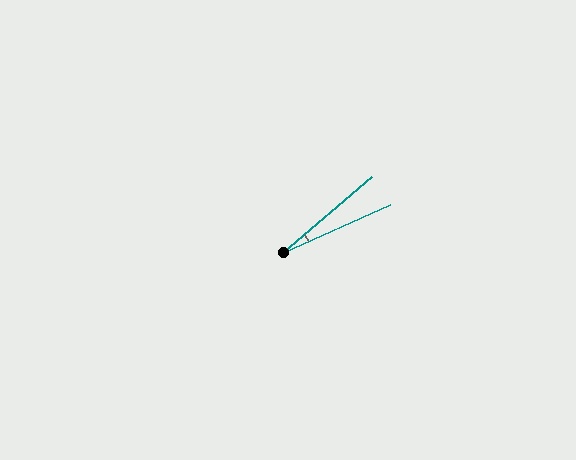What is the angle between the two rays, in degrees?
Approximately 16 degrees.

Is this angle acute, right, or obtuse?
It is acute.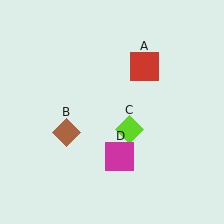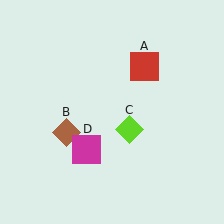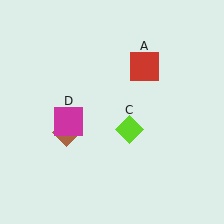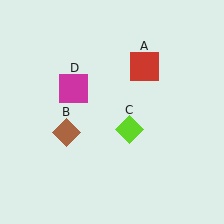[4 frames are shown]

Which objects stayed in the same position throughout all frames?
Red square (object A) and brown diamond (object B) and lime diamond (object C) remained stationary.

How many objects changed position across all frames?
1 object changed position: magenta square (object D).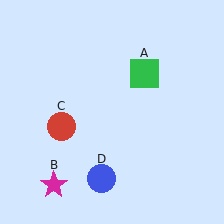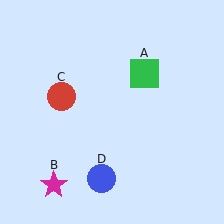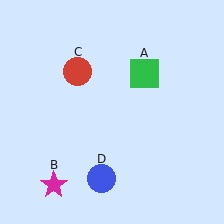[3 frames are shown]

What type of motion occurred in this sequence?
The red circle (object C) rotated clockwise around the center of the scene.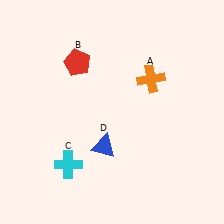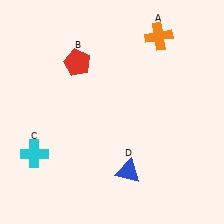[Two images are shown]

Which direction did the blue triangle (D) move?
The blue triangle (D) moved down.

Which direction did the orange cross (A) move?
The orange cross (A) moved up.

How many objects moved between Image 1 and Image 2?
3 objects moved between the two images.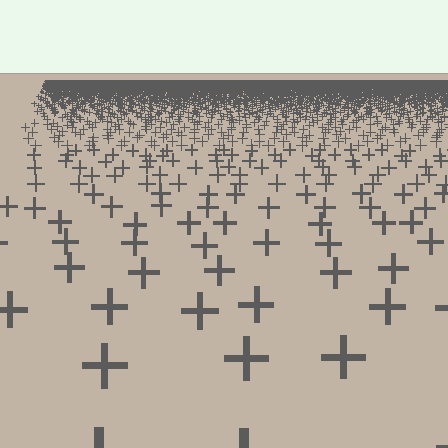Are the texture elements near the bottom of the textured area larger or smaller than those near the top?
Larger. Near the bottom, elements are closer to the viewer and appear at a bigger on-screen size.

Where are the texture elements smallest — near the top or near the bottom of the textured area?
Near the top.